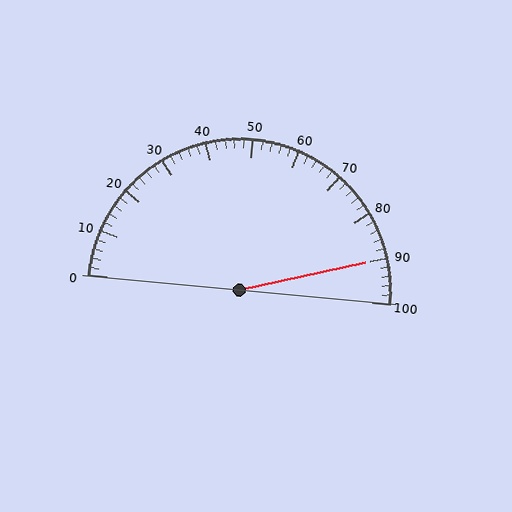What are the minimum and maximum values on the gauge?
The gauge ranges from 0 to 100.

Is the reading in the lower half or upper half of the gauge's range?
The reading is in the upper half of the range (0 to 100).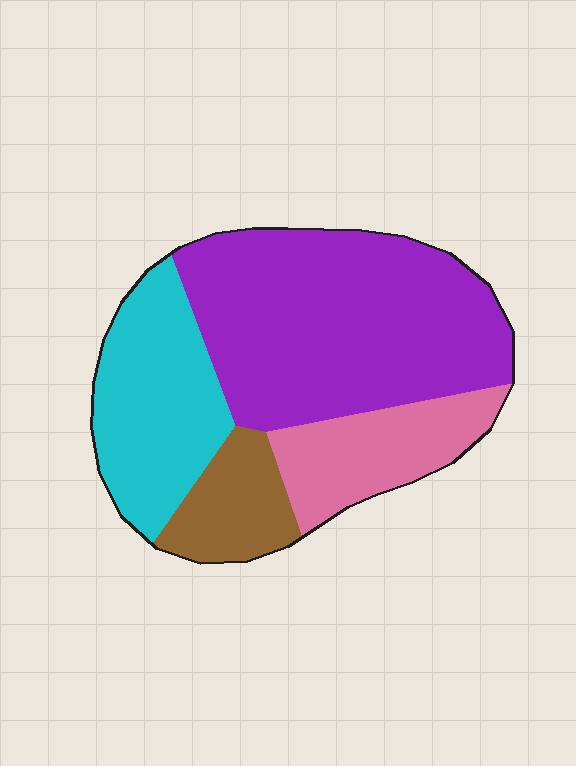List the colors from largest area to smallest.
From largest to smallest: purple, cyan, pink, brown.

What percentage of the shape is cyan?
Cyan takes up about one quarter (1/4) of the shape.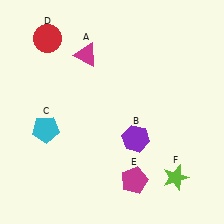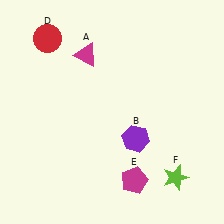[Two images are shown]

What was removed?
The cyan pentagon (C) was removed in Image 2.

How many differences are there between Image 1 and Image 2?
There is 1 difference between the two images.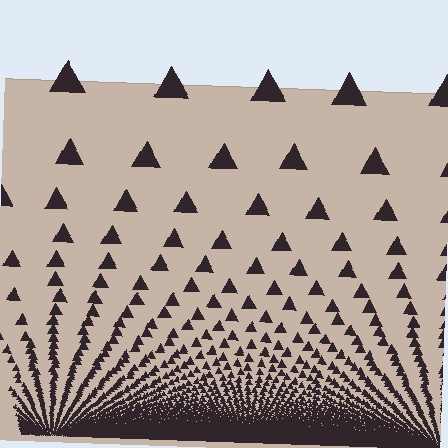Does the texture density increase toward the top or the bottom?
Density increases toward the bottom.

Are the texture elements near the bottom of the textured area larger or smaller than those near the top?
Smaller. The gradient is inverted — elements near the bottom are smaller and denser.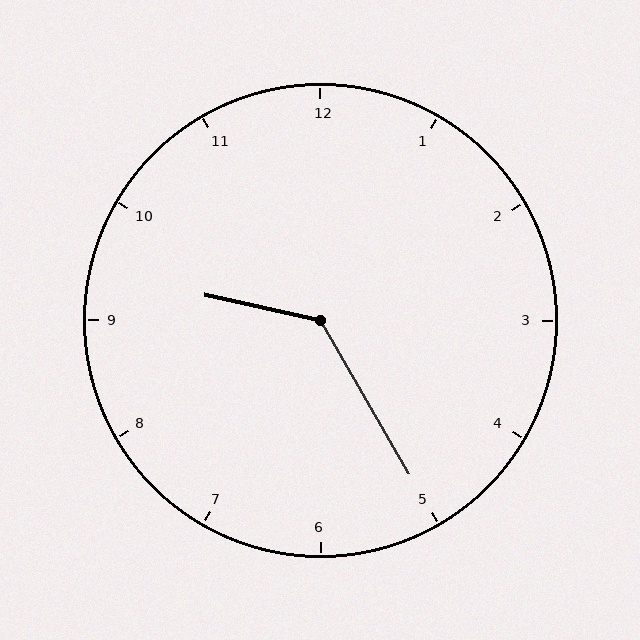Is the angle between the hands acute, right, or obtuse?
It is obtuse.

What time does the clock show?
9:25.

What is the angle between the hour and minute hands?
Approximately 132 degrees.